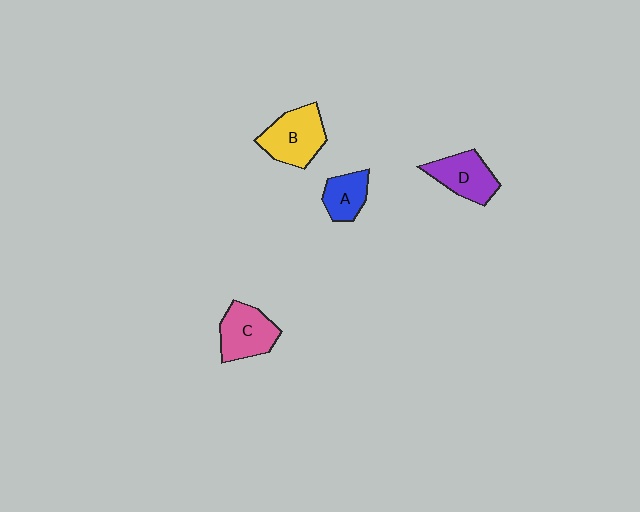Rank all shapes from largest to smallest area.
From largest to smallest: B (yellow), C (pink), D (purple), A (blue).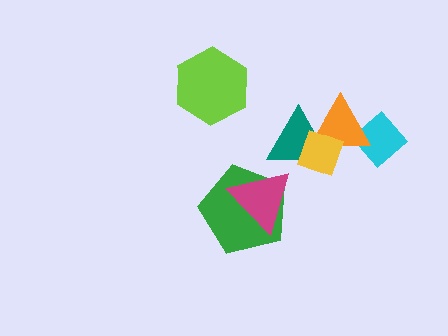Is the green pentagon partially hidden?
Yes, it is partially covered by another shape.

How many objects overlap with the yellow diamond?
2 objects overlap with the yellow diamond.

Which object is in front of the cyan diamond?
The orange triangle is in front of the cyan diamond.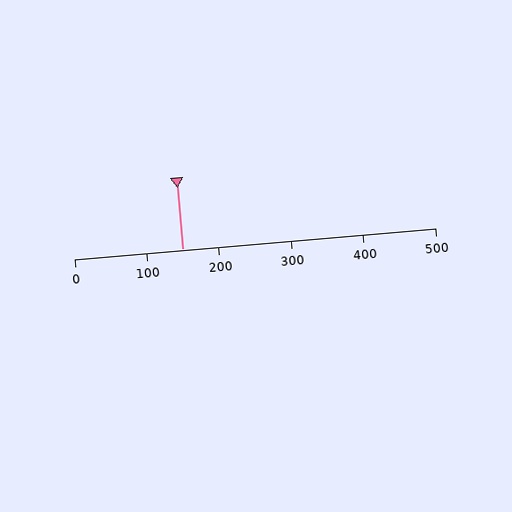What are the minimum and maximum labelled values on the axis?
The axis runs from 0 to 500.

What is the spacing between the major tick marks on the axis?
The major ticks are spaced 100 apart.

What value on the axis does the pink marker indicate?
The marker indicates approximately 150.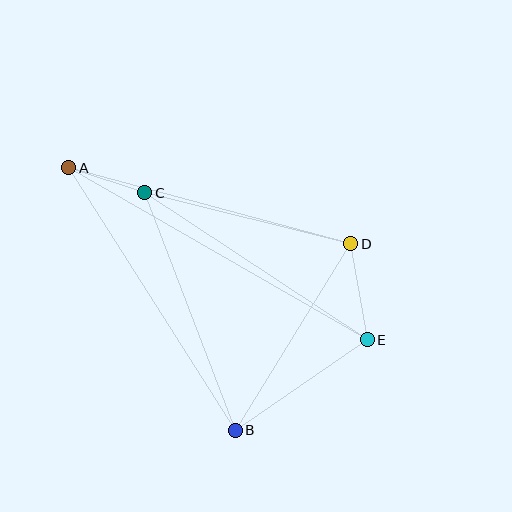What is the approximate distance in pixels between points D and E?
The distance between D and E is approximately 97 pixels.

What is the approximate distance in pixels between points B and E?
The distance between B and E is approximately 160 pixels.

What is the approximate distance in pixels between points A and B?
The distance between A and B is approximately 311 pixels.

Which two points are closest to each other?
Points A and C are closest to each other.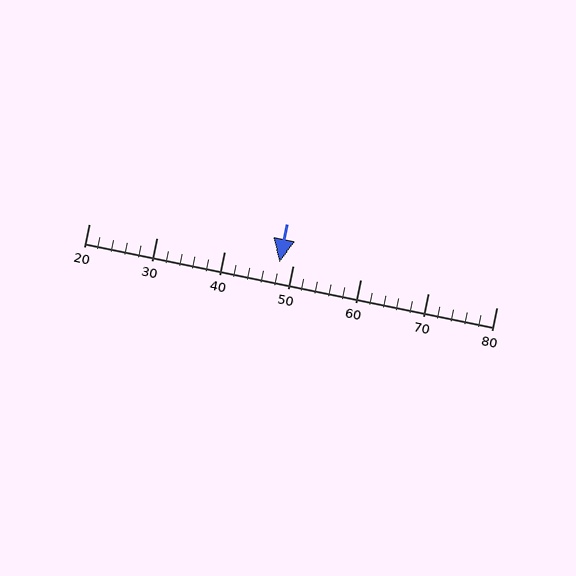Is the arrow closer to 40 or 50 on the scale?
The arrow is closer to 50.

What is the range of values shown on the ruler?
The ruler shows values from 20 to 80.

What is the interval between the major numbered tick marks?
The major tick marks are spaced 10 units apart.